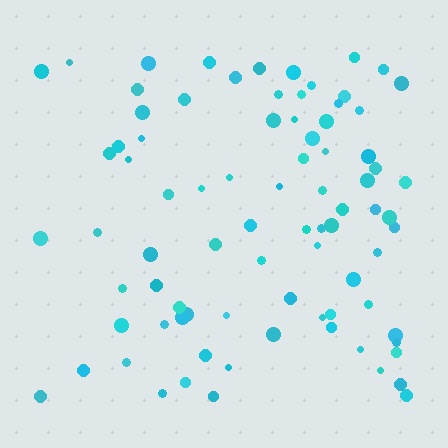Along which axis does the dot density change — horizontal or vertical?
Horizontal.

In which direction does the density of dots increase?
From left to right, with the right side densest.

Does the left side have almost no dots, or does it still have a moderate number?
Still a moderate number, just noticeably fewer than the right.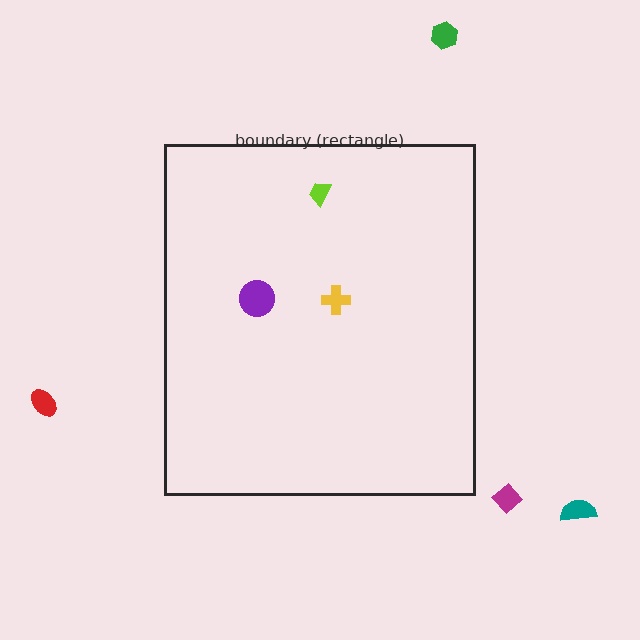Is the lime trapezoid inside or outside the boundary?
Inside.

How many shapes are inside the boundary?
3 inside, 4 outside.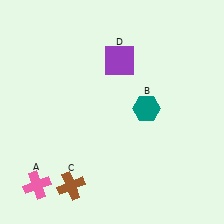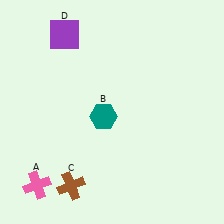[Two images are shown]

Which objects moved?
The objects that moved are: the teal hexagon (B), the purple square (D).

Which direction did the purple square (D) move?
The purple square (D) moved left.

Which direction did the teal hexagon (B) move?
The teal hexagon (B) moved left.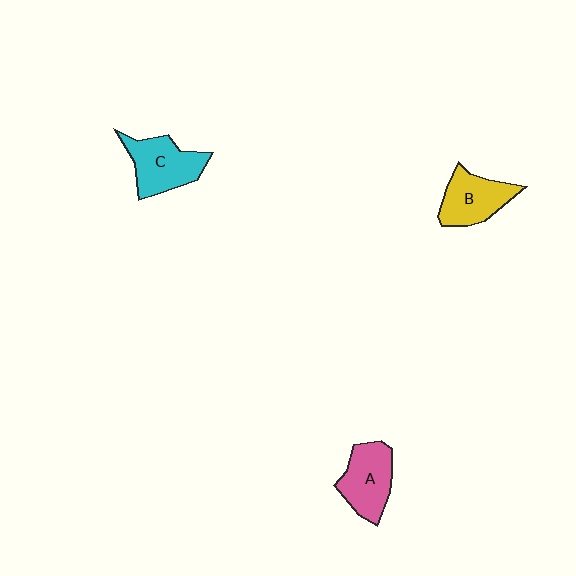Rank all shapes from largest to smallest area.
From largest to smallest: C (cyan), A (pink), B (yellow).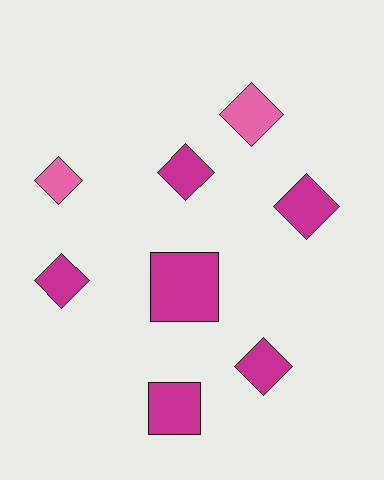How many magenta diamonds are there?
There are 4 magenta diamonds.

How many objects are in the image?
There are 8 objects.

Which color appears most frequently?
Magenta, with 6 objects.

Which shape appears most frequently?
Diamond, with 6 objects.